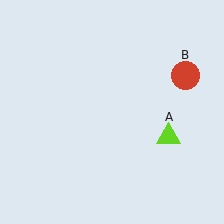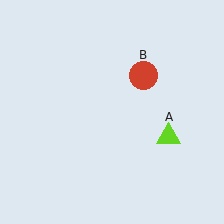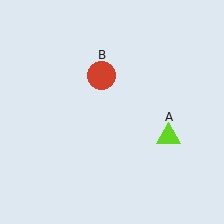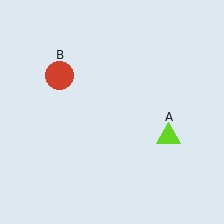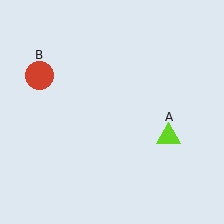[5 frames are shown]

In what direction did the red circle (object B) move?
The red circle (object B) moved left.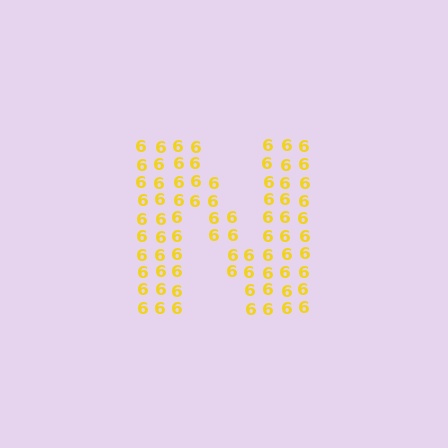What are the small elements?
The small elements are digit 6's.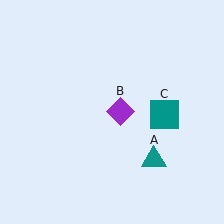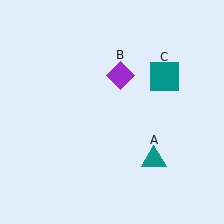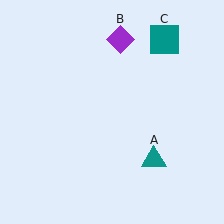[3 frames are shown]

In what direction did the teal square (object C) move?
The teal square (object C) moved up.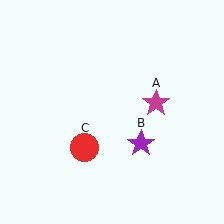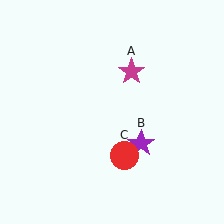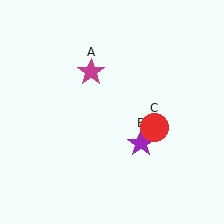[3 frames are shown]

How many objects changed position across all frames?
2 objects changed position: magenta star (object A), red circle (object C).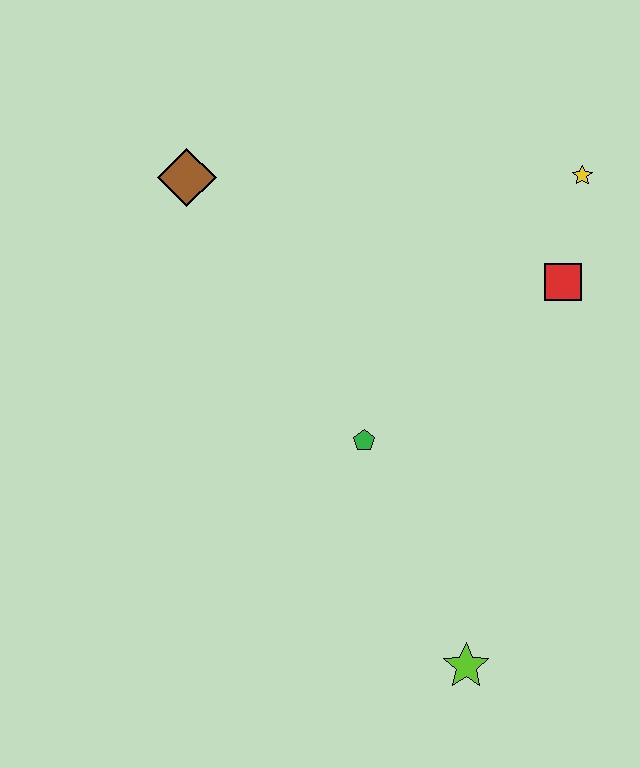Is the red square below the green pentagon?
No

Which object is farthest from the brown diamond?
The lime star is farthest from the brown diamond.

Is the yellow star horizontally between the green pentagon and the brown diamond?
No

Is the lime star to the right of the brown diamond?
Yes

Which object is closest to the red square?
The yellow star is closest to the red square.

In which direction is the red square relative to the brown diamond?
The red square is to the right of the brown diamond.